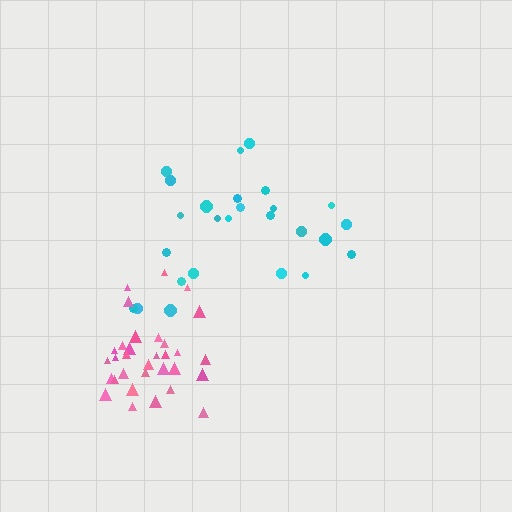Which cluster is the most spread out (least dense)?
Cyan.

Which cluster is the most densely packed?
Pink.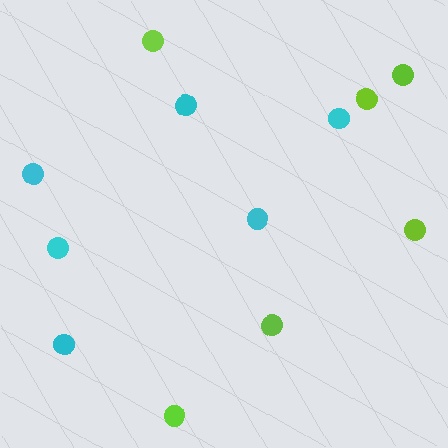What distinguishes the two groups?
There are 2 groups: one group of cyan circles (6) and one group of lime circles (6).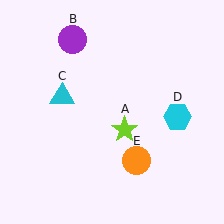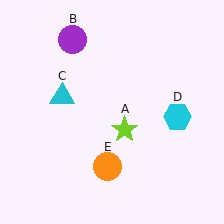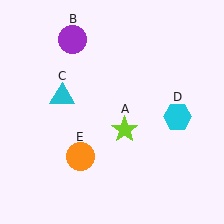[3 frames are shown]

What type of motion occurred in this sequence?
The orange circle (object E) rotated clockwise around the center of the scene.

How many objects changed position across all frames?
1 object changed position: orange circle (object E).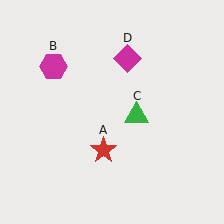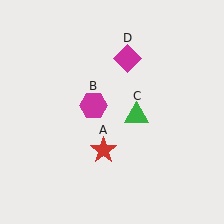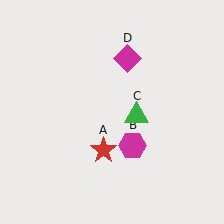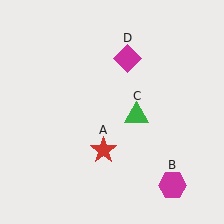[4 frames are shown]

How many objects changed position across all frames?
1 object changed position: magenta hexagon (object B).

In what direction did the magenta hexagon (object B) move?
The magenta hexagon (object B) moved down and to the right.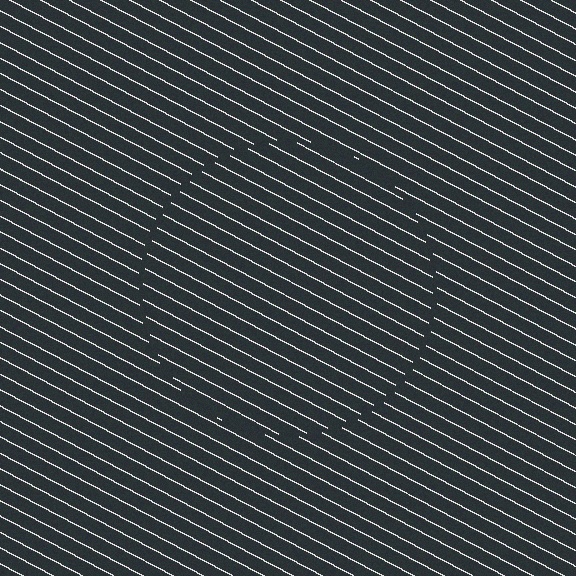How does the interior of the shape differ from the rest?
The interior of the shape contains the same grating, shifted by half a period — the contour is defined by the phase discontinuity where line-ends from the inner and outer gratings abut.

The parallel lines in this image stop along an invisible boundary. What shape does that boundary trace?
An illusory circle. The interior of the shape contains the same grating, shifted by half a period — the contour is defined by the phase discontinuity where line-ends from the inner and outer gratings abut.